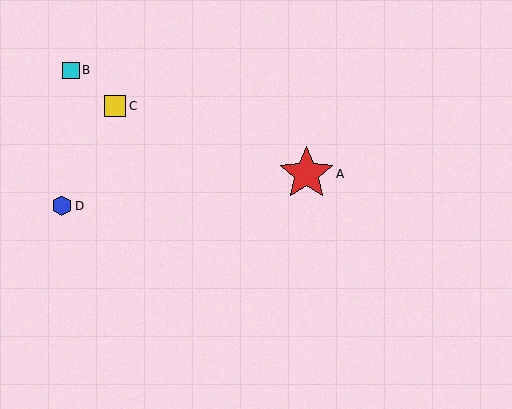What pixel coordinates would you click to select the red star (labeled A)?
Click at (307, 174) to select the red star A.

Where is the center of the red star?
The center of the red star is at (307, 174).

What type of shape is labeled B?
Shape B is a cyan square.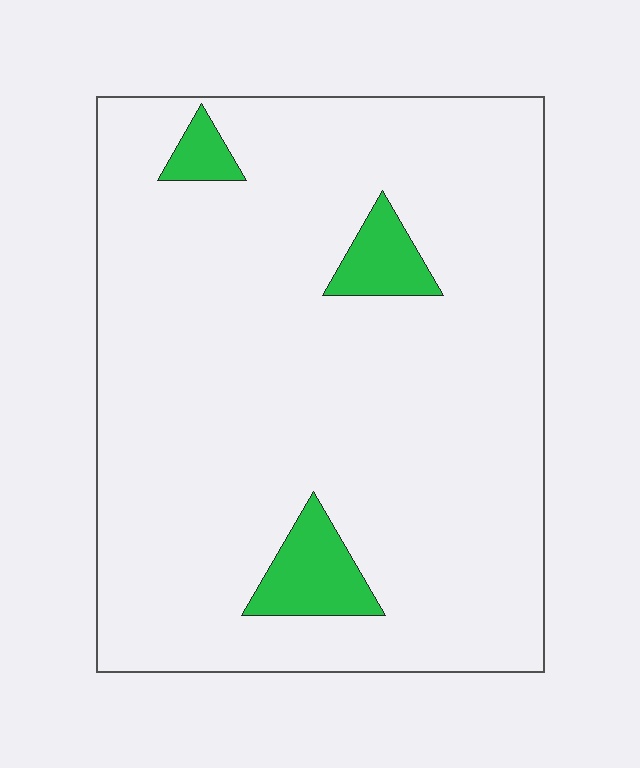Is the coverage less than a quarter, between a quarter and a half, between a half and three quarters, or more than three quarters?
Less than a quarter.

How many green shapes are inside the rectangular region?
3.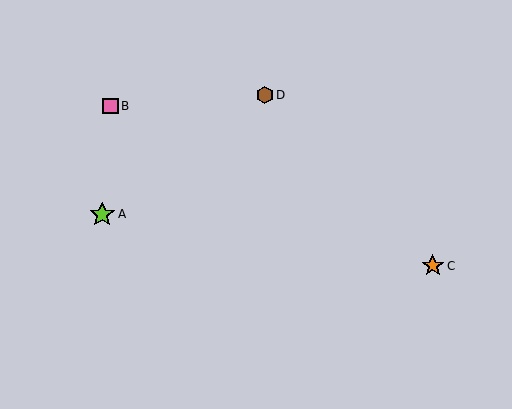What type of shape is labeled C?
Shape C is an orange star.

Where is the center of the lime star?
The center of the lime star is at (102, 214).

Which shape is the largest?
The lime star (labeled A) is the largest.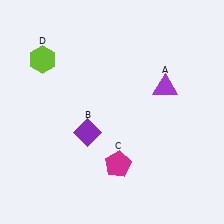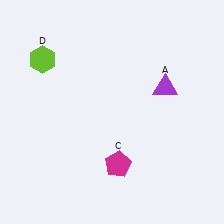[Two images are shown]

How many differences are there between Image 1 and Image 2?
There is 1 difference between the two images.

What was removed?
The purple diamond (B) was removed in Image 2.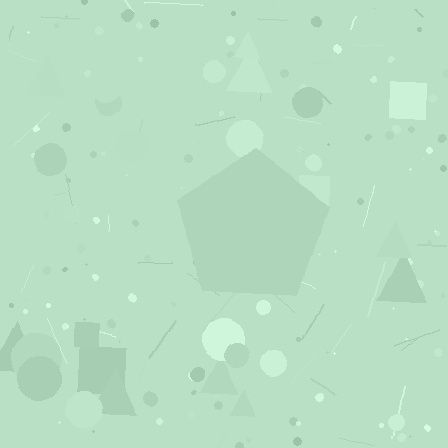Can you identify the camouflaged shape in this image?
The camouflaged shape is a pentagon.